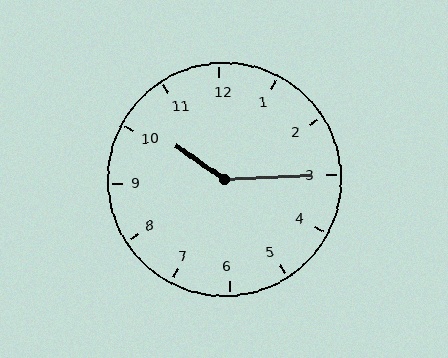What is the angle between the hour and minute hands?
Approximately 142 degrees.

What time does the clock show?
10:15.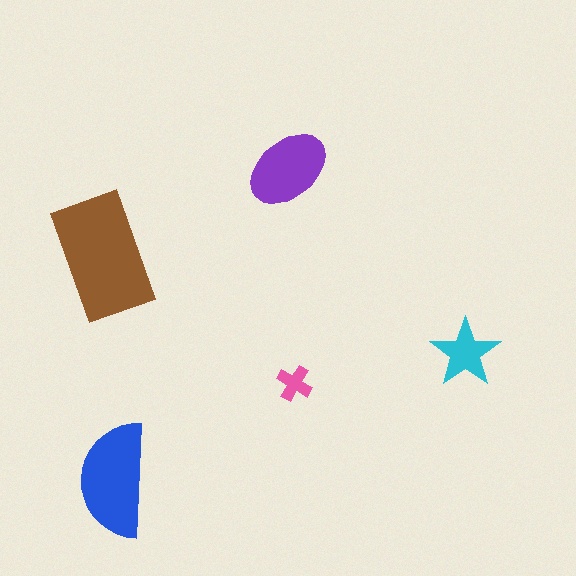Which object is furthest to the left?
The brown rectangle is leftmost.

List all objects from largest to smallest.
The brown rectangle, the blue semicircle, the purple ellipse, the cyan star, the pink cross.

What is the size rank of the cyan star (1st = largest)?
4th.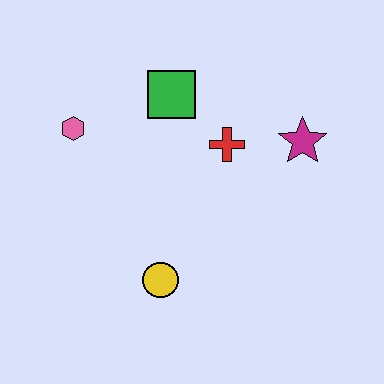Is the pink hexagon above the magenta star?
Yes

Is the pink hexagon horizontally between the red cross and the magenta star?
No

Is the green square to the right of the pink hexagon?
Yes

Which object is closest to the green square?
The red cross is closest to the green square.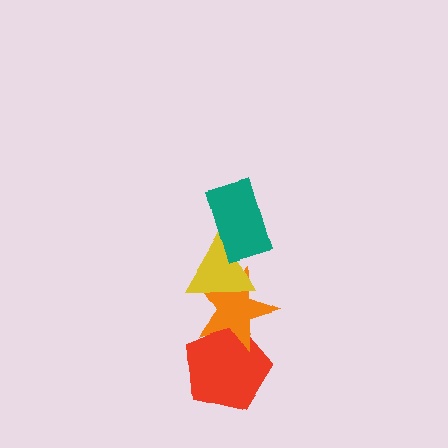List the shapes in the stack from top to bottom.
From top to bottom: the teal rectangle, the yellow triangle, the orange star, the red pentagon.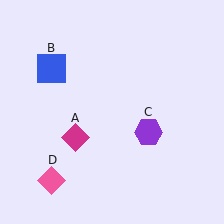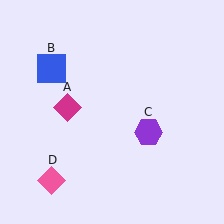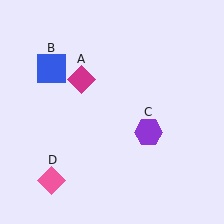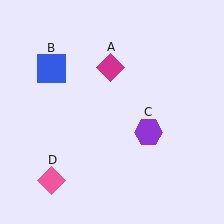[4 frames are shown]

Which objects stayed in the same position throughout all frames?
Blue square (object B) and purple hexagon (object C) and pink diamond (object D) remained stationary.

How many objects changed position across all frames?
1 object changed position: magenta diamond (object A).